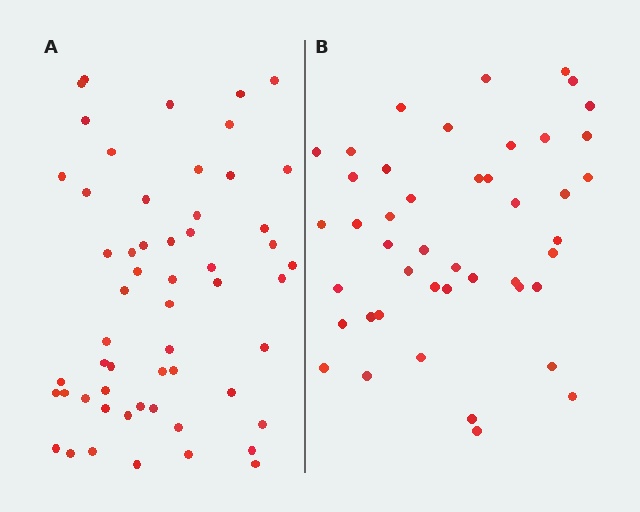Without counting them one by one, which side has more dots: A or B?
Region A (the left region) has more dots.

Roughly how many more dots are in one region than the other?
Region A has roughly 12 or so more dots than region B.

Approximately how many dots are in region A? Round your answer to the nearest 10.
About 60 dots. (The exact count is 56, which rounds to 60.)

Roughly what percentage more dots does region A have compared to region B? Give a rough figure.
About 25% more.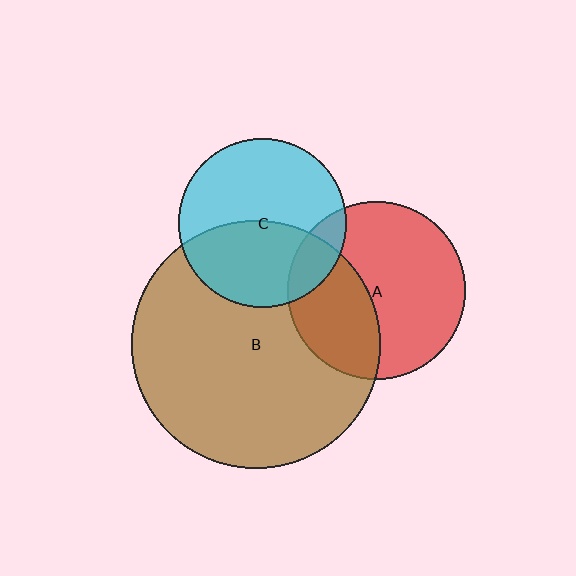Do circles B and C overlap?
Yes.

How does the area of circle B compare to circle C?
Approximately 2.2 times.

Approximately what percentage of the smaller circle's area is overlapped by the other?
Approximately 45%.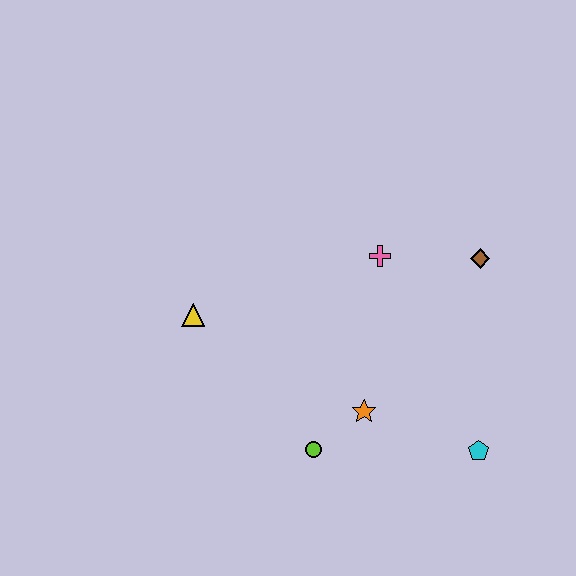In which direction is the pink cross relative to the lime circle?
The pink cross is above the lime circle.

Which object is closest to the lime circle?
The orange star is closest to the lime circle.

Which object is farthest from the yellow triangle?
The cyan pentagon is farthest from the yellow triangle.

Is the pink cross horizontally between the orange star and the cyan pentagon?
Yes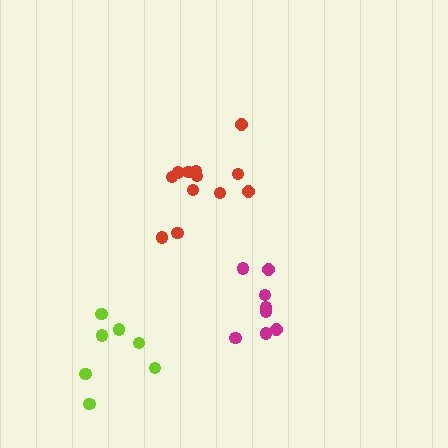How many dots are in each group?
Group 1: 7 dots, Group 2: 8 dots, Group 3: 12 dots (27 total).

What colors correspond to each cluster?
The clusters are colored: lime, magenta, red.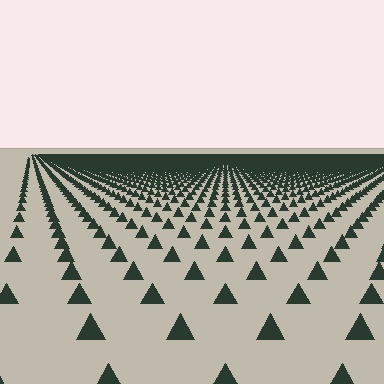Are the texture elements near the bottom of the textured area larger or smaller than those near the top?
Larger. Near the bottom, elements are closer to the viewer and appear at a bigger on-screen size.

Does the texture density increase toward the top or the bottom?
Density increases toward the top.